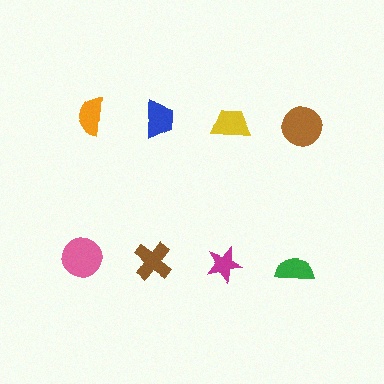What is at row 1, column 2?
A blue trapezoid.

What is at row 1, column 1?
An orange semicircle.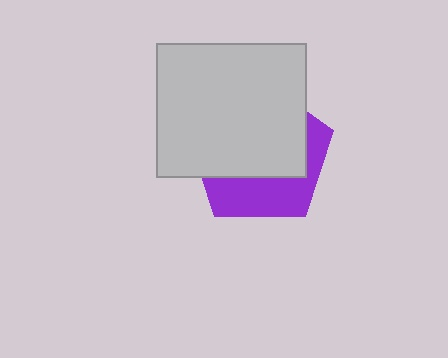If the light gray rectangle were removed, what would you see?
You would see the complete purple pentagon.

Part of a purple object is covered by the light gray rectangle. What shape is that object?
It is a pentagon.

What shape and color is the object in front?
The object in front is a light gray rectangle.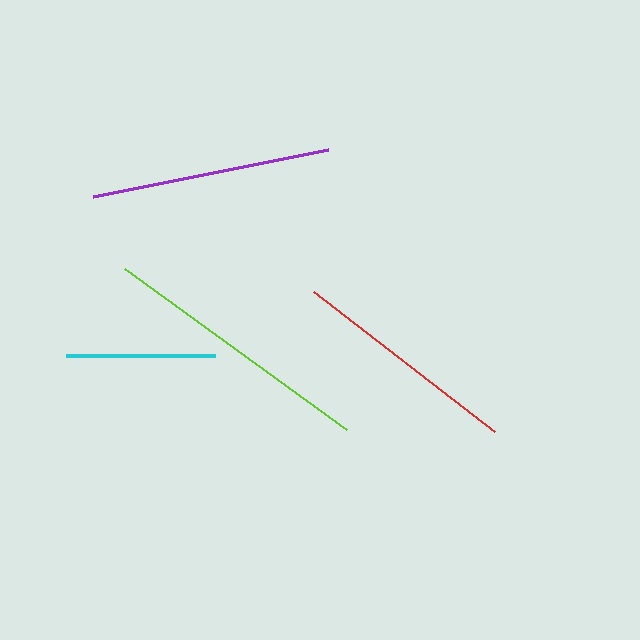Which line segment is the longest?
The lime line is the longest at approximately 274 pixels.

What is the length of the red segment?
The red segment is approximately 229 pixels long.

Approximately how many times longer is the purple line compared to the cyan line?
The purple line is approximately 1.6 times the length of the cyan line.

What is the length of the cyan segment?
The cyan segment is approximately 149 pixels long.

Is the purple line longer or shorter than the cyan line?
The purple line is longer than the cyan line.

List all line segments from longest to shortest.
From longest to shortest: lime, purple, red, cyan.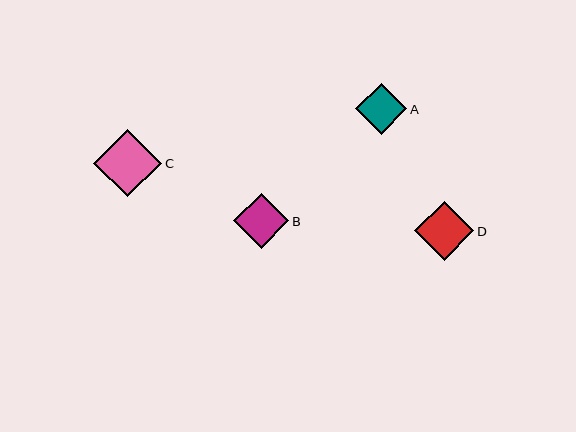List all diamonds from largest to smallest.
From largest to smallest: C, D, B, A.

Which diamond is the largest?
Diamond C is the largest with a size of approximately 68 pixels.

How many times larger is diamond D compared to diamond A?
Diamond D is approximately 1.2 times the size of diamond A.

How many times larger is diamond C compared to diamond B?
Diamond C is approximately 1.2 times the size of diamond B.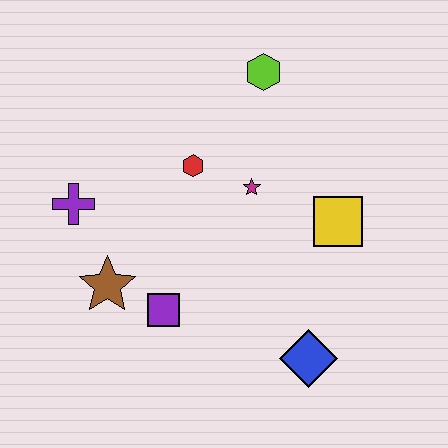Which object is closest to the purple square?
The brown star is closest to the purple square.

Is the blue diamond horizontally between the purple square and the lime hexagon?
No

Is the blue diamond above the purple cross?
No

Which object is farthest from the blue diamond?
The lime hexagon is farthest from the blue diamond.